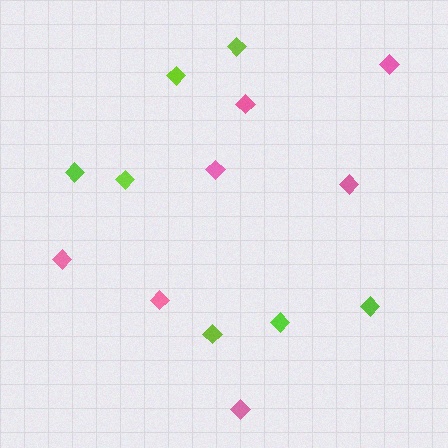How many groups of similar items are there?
There are 2 groups: one group of pink diamonds (7) and one group of lime diamonds (7).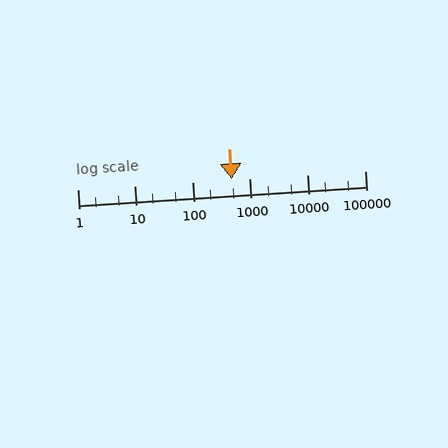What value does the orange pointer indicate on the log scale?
The pointer indicates approximately 490.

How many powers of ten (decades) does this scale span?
The scale spans 5 decades, from 1 to 100000.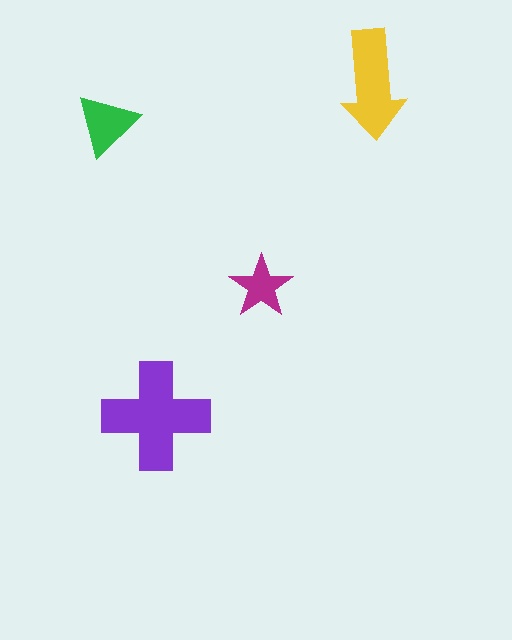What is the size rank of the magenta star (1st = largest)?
4th.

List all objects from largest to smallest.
The purple cross, the yellow arrow, the green triangle, the magenta star.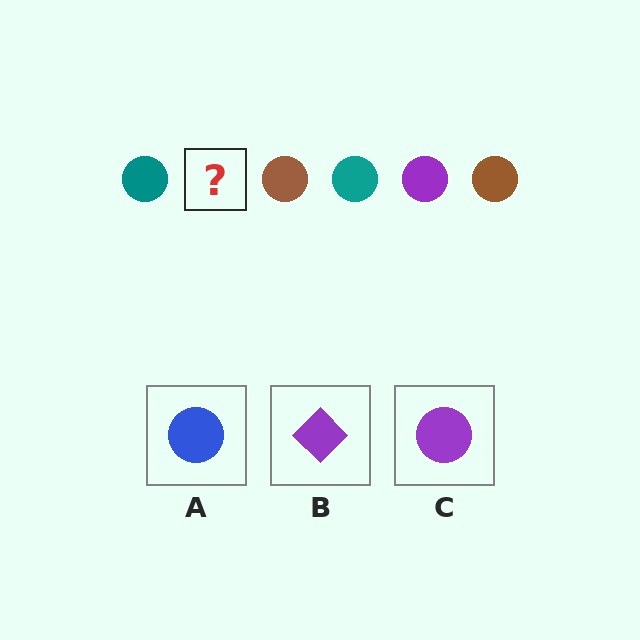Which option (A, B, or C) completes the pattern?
C.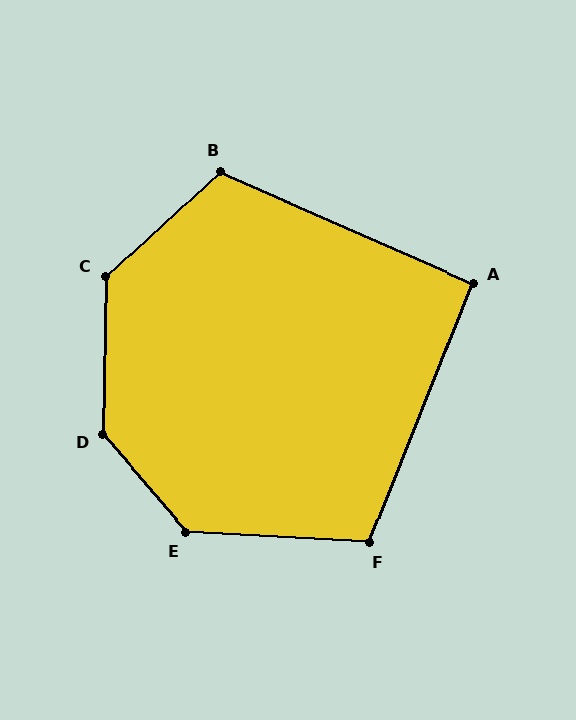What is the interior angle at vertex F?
Approximately 108 degrees (obtuse).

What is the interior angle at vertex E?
Approximately 134 degrees (obtuse).